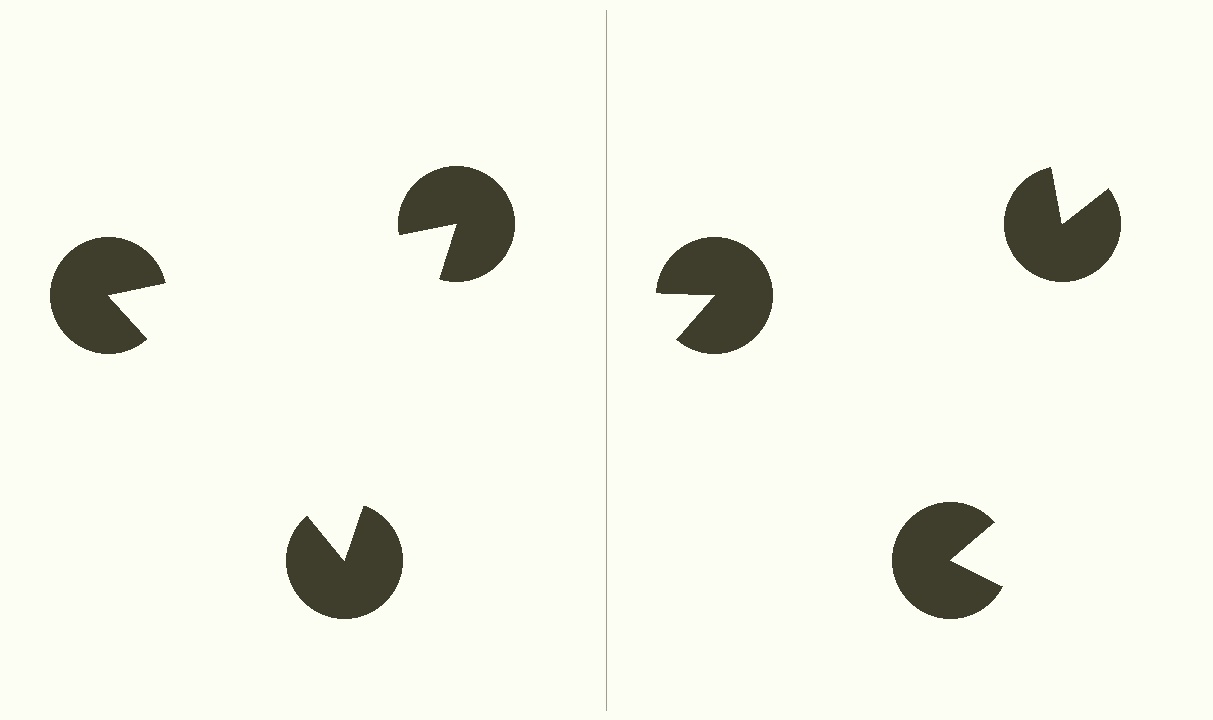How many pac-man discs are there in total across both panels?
6 — 3 on each side.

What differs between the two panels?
The pac-man discs are positioned identically on both sides; only the wedge orientations differ. On the left they align to a triangle; on the right they are misaligned.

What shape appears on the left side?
An illusory triangle.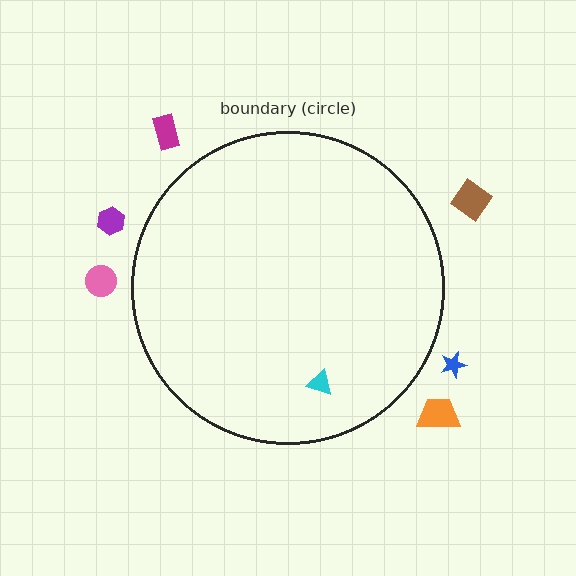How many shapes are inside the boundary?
1 inside, 6 outside.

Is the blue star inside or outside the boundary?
Outside.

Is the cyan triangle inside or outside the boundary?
Inside.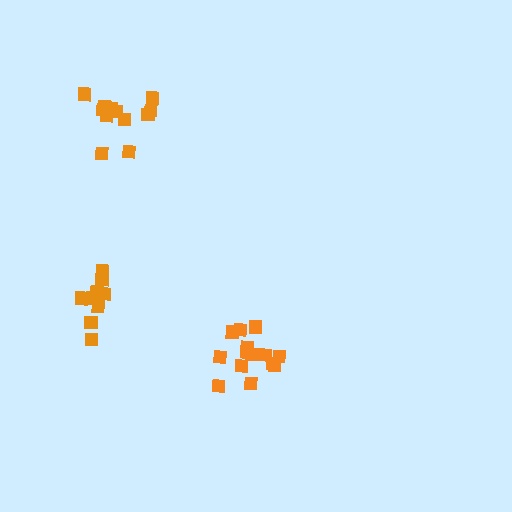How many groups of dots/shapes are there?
There are 3 groups.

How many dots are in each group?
Group 1: 12 dots, Group 2: 14 dots, Group 3: 10 dots (36 total).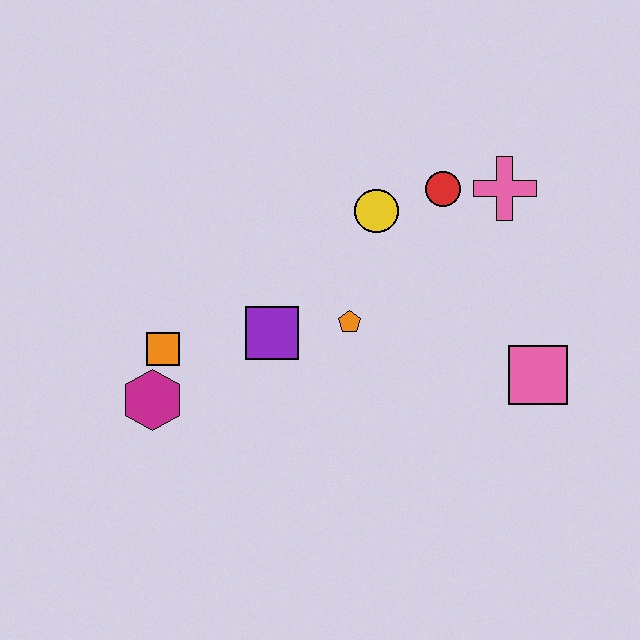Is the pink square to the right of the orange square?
Yes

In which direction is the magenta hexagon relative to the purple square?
The magenta hexagon is to the left of the purple square.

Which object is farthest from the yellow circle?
The magenta hexagon is farthest from the yellow circle.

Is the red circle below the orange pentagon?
No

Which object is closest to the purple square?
The orange pentagon is closest to the purple square.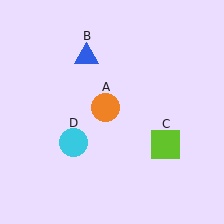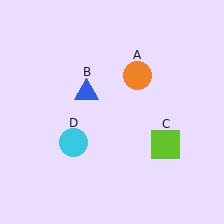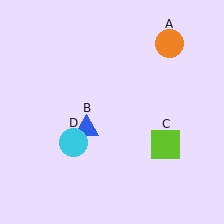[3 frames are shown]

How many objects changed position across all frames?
2 objects changed position: orange circle (object A), blue triangle (object B).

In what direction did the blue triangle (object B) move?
The blue triangle (object B) moved down.